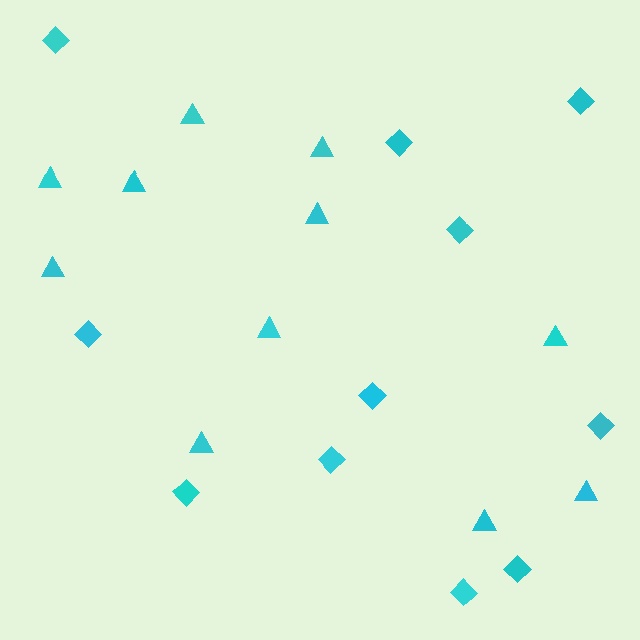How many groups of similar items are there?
There are 2 groups: one group of diamonds (11) and one group of triangles (11).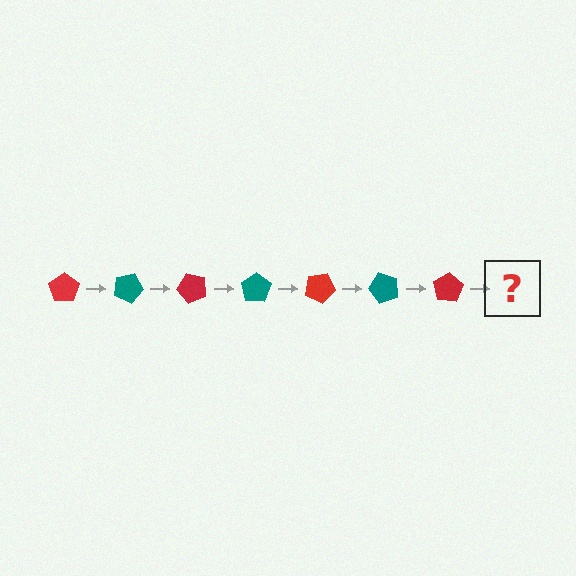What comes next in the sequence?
The next element should be a teal pentagon, rotated 175 degrees from the start.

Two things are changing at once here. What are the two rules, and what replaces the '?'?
The two rules are that it rotates 25 degrees each step and the color cycles through red and teal. The '?' should be a teal pentagon, rotated 175 degrees from the start.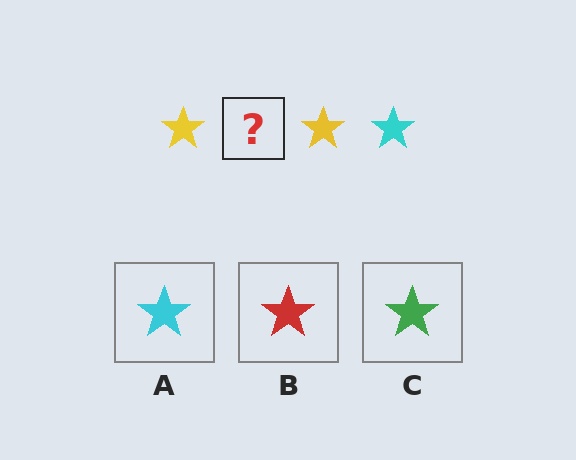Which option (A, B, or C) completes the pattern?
A.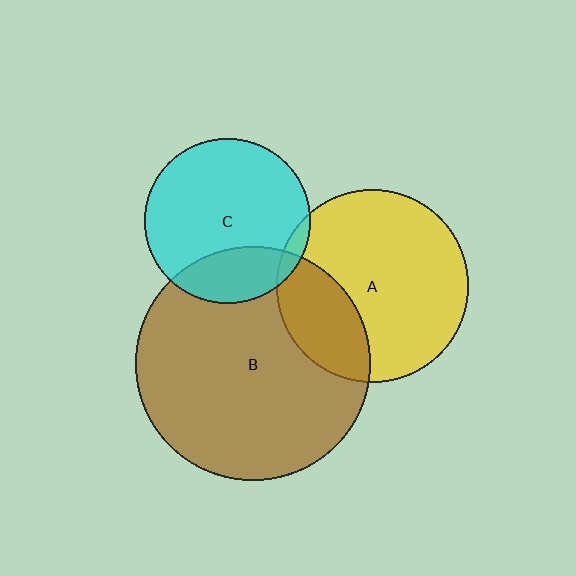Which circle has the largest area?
Circle B (brown).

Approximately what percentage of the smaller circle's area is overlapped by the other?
Approximately 5%.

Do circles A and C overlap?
Yes.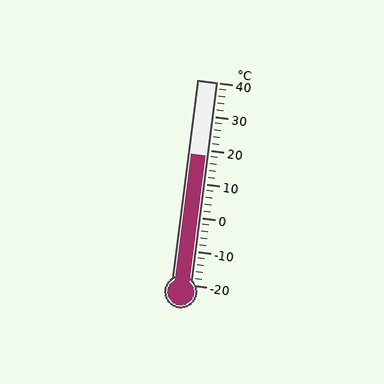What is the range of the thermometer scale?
The thermometer scale ranges from -20°C to 40°C.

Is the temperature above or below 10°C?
The temperature is above 10°C.